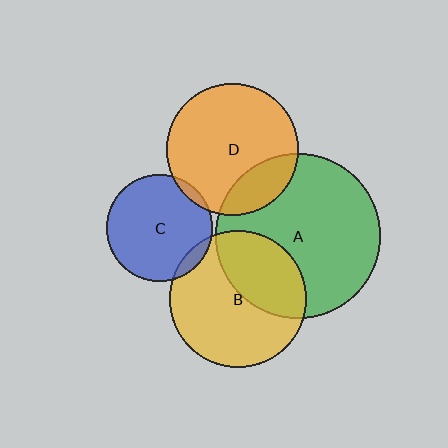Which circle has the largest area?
Circle A (green).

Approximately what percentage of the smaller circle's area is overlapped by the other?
Approximately 35%.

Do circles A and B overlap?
Yes.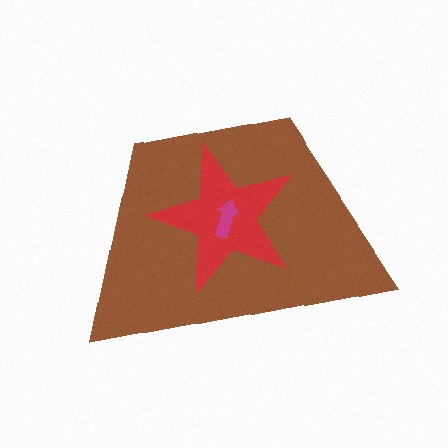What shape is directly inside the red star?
The magenta arrow.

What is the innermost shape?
The magenta arrow.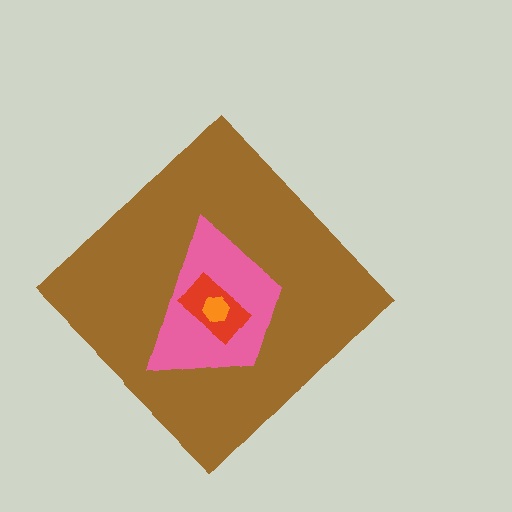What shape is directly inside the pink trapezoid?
The red rectangle.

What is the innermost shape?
The orange hexagon.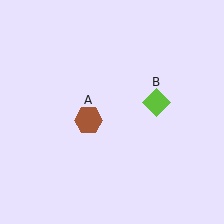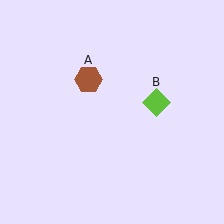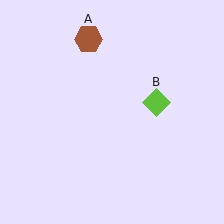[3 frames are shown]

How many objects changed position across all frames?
1 object changed position: brown hexagon (object A).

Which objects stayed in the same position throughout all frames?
Lime diamond (object B) remained stationary.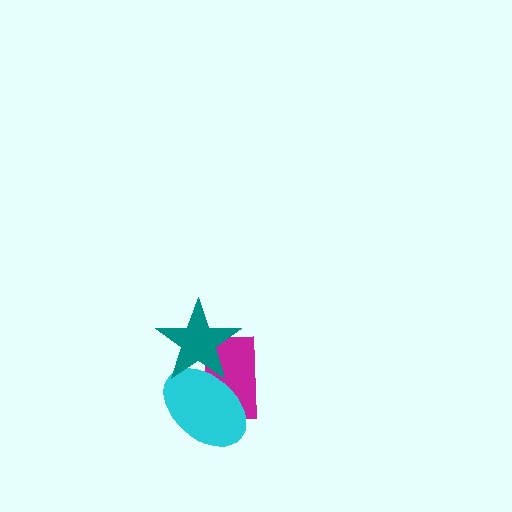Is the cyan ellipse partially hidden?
Yes, it is partially covered by another shape.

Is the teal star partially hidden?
No, no other shape covers it.